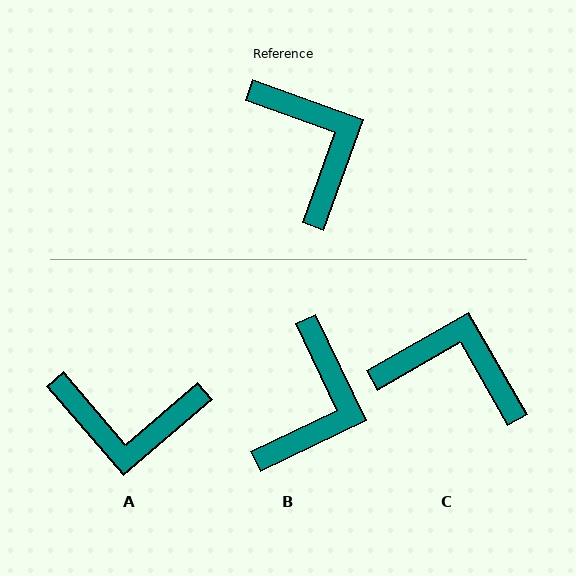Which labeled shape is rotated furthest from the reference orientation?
A, about 119 degrees away.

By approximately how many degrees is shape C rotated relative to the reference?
Approximately 50 degrees counter-clockwise.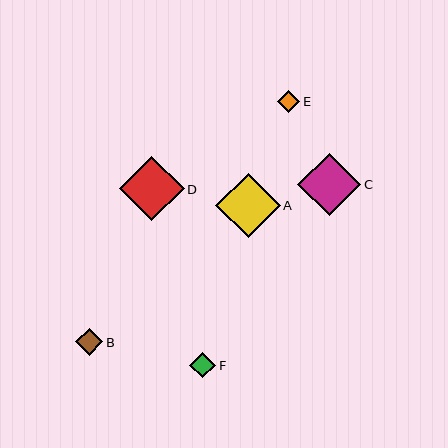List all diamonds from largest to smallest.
From largest to smallest: D, A, C, B, F, E.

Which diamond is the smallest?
Diamond E is the smallest with a size of approximately 22 pixels.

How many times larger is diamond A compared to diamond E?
Diamond A is approximately 2.9 times the size of diamond E.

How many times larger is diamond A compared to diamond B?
Diamond A is approximately 2.4 times the size of diamond B.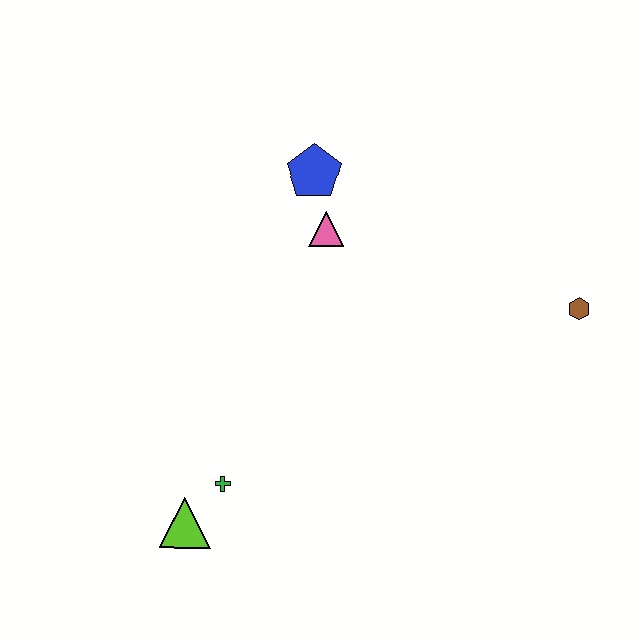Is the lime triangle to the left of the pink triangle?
Yes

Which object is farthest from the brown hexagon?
The lime triangle is farthest from the brown hexagon.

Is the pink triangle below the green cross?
No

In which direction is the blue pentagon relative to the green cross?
The blue pentagon is above the green cross.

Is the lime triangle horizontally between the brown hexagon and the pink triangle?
No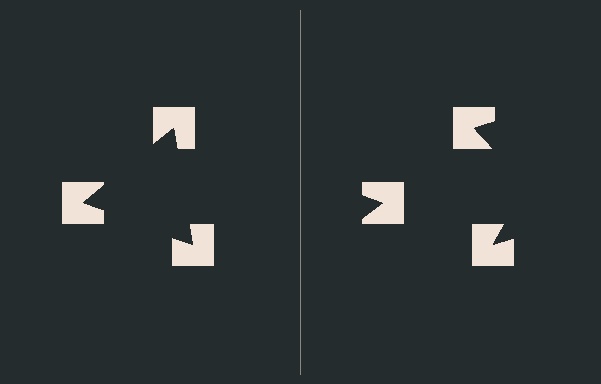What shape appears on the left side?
An illusory triangle.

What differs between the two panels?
The notched squares are positioned identically on both sides; only the wedge orientations differ. On the left they align to a triangle; on the right they are misaligned.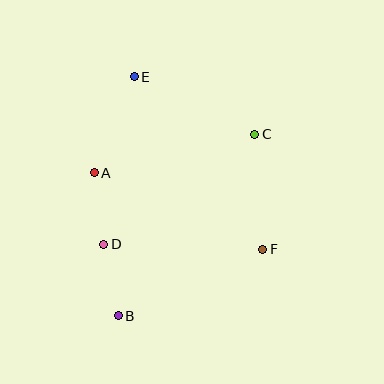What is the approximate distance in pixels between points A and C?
The distance between A and C is approximately 165 pixels.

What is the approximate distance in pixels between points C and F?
The distance between C and F is approximately 116 pixels.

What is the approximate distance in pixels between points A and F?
The distance between A and F is approximately 185 pixels.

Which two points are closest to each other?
Points A and D are closest to each other.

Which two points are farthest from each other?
Points B and E are farthest from each other.